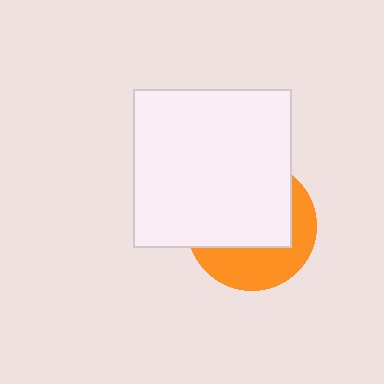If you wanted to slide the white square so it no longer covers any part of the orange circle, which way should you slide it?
Slide it up — that is the most direct way to separate the two shapes.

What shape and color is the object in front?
The object in front is a white square.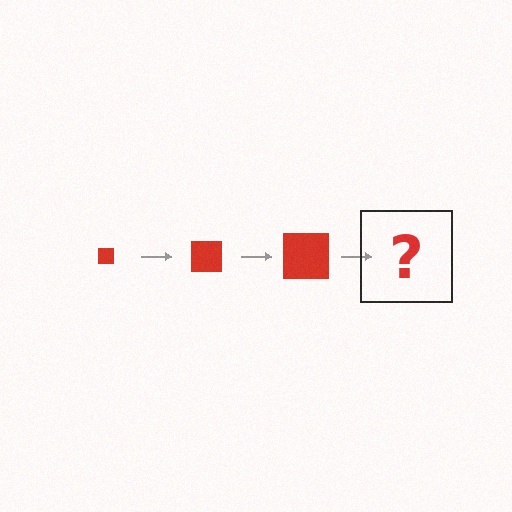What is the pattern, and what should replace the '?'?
The pattern is that the square gets progressively larger each step. The '?' should be a red square, larger than the previous one.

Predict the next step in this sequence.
The next step is a red square, larger than the previous one.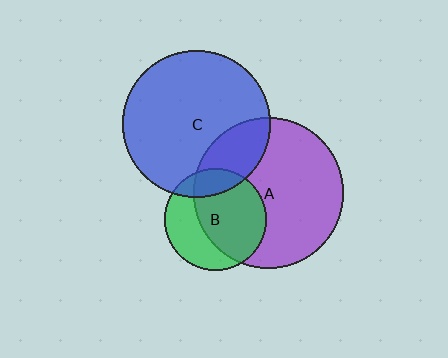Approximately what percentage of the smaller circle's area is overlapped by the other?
Approximately 60%.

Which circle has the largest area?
Circle A (purple).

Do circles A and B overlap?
Yes.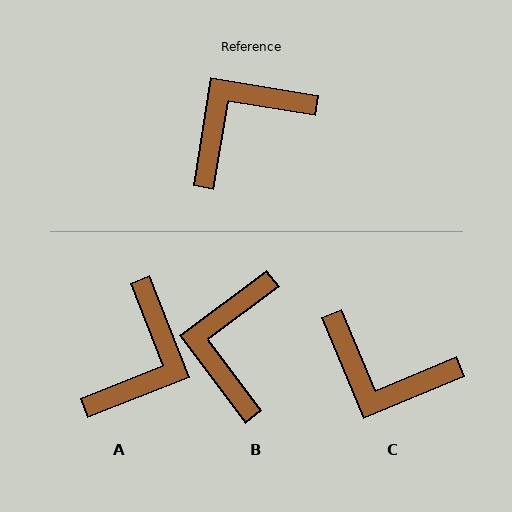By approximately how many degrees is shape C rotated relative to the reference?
Approximately 122 degrees counter-clockwise.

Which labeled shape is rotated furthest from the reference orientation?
A, about 149 degrees away.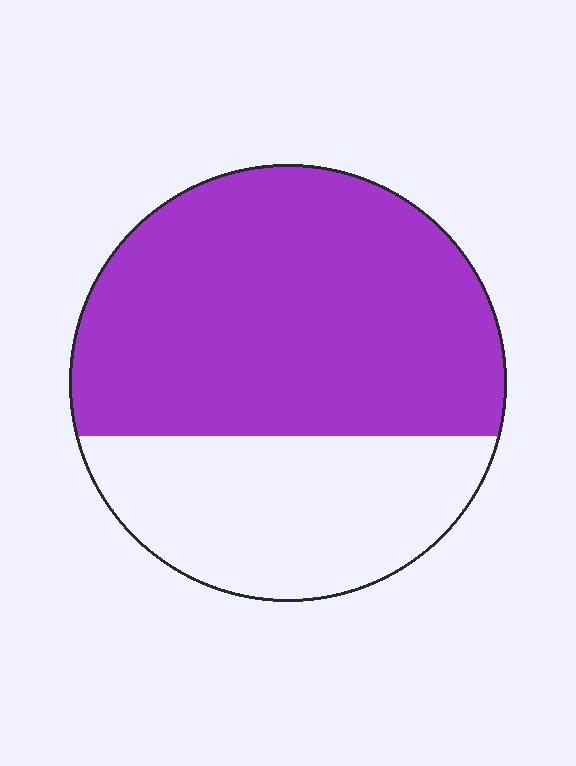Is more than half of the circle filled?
Yes.